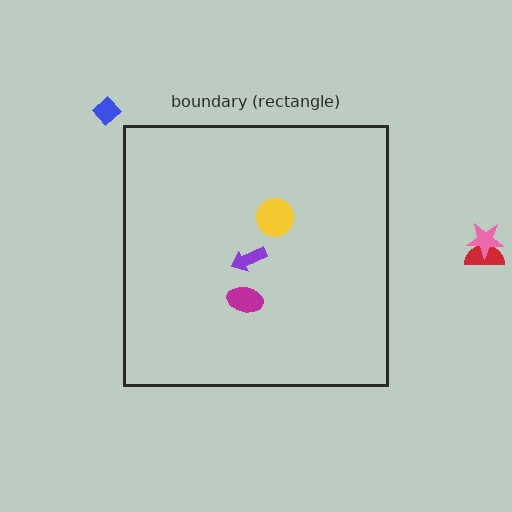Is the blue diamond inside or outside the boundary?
Outside.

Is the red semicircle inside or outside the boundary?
Outside.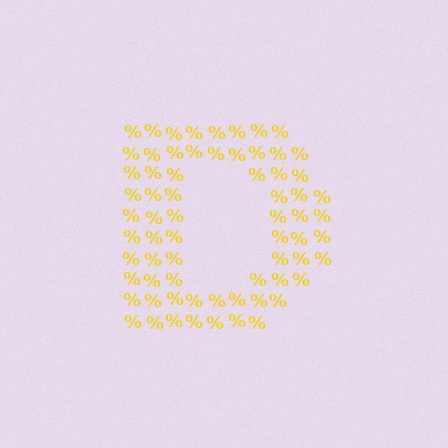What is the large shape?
The large shape is the letter D.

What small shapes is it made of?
It is made of small percent signs.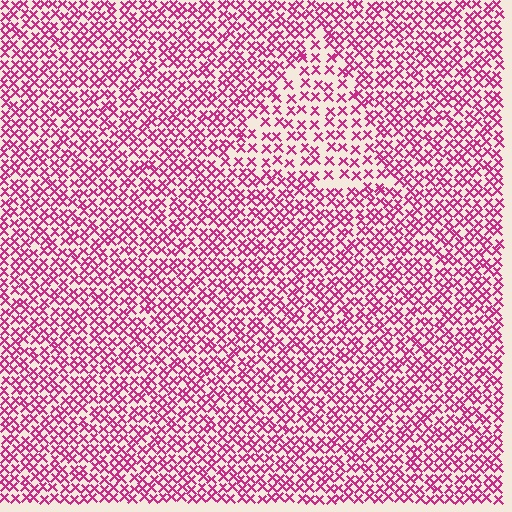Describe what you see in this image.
The image contains small magenta elements arranged at two different densities. A triangle-shaped region is visible where the elements are less densely packed than the surrounding area.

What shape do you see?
I see a triangle.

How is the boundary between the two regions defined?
The boundary is defined by a change in element density (approximately 1.7x ratio). All elements are the same color, size, and shape.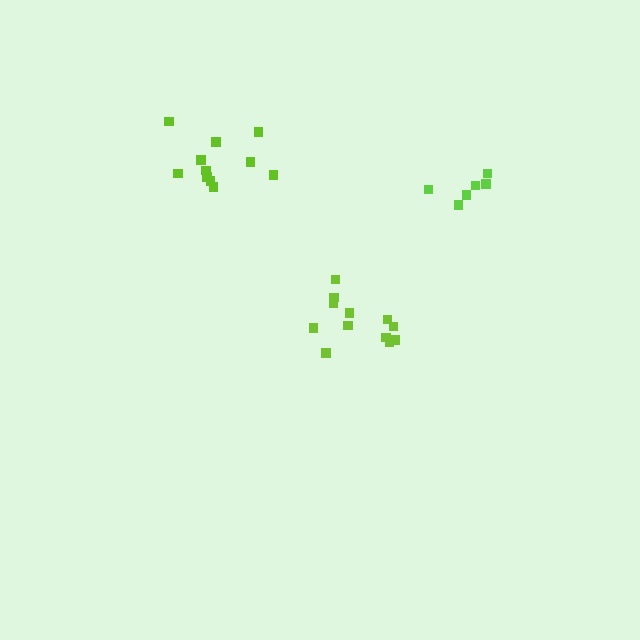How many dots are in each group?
Group 1: 11 dots, Group 2: 12 dots, Group 3: 6 dots (29 total).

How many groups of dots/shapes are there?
There are 3 groups.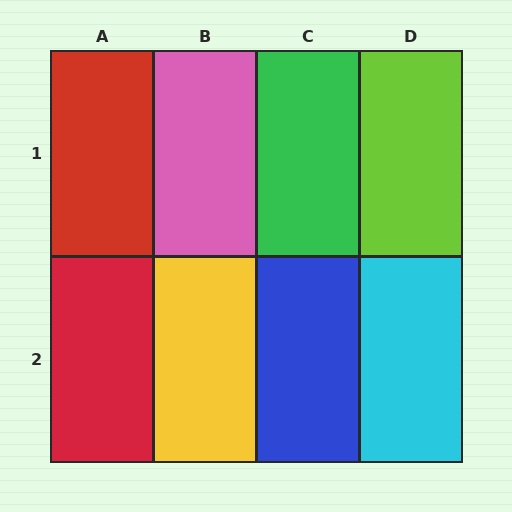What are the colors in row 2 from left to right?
Red, yellow, blue, cyan.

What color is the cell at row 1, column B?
Pink.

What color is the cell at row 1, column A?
Red.